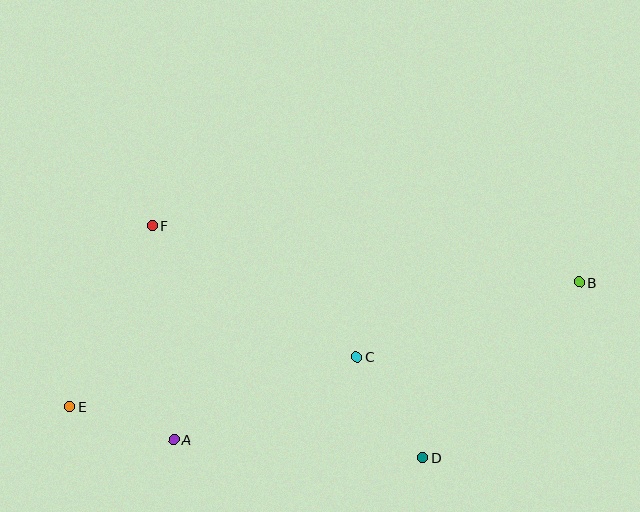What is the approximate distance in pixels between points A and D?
The distance between A and D is approximately 250 pixels.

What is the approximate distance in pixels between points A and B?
The distance between A and B is approximately 435 pixels.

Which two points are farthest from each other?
Points B and E are farthest from each other.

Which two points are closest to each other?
Points A and E are closest to each other.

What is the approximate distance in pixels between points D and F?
The distance between D and F is approximately 356 pixels.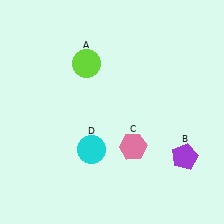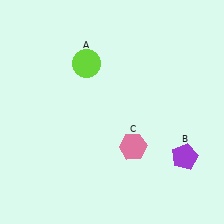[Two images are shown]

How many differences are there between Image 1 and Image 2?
There is 1 difference between the two images.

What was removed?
The cyan circle (D) was removed in Image 2.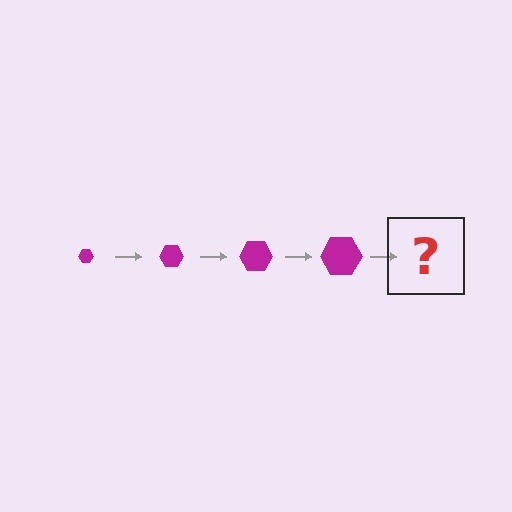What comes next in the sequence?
The next element should be a magenta hexagon, larger than the previous one.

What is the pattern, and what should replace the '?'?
The pattern is that the hexagon gets progressively larger each step. The '?' should be a magenta hexagon, larger than the previous one.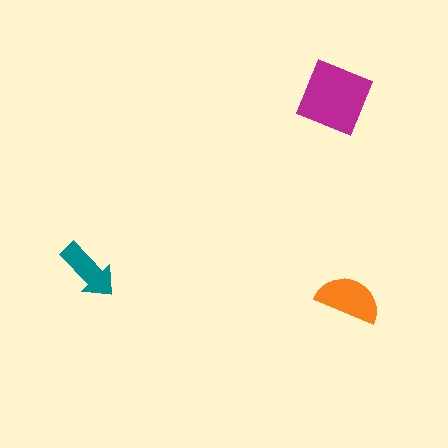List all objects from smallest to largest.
The teal arrow, the orange semicircle, the magenta square.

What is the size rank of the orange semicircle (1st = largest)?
2nd.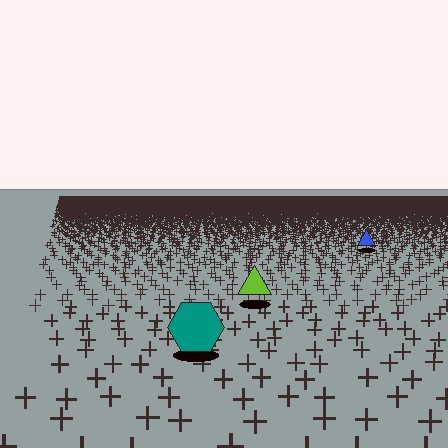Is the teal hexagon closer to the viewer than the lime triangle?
Yes. The teal hexagon is closer — you can tell from the texture gradient: the ground texture is coarser near it.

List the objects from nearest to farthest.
From nearest to farthest: the teal hexagon, the lime triangle, the blue triangle.